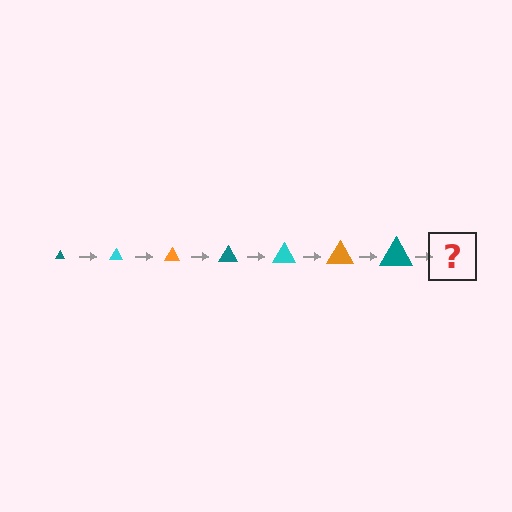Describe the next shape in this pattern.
It should be a cyan triangle, larger than the previous one.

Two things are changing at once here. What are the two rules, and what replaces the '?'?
The two rules are that the triangle grows larger each step and the color cycles through teal, cyan, and orange. The '?' should be a cyan triangle, larger than the previous one.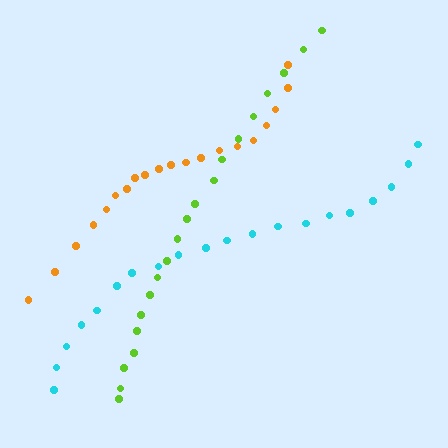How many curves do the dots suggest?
There are 3 distinct paths.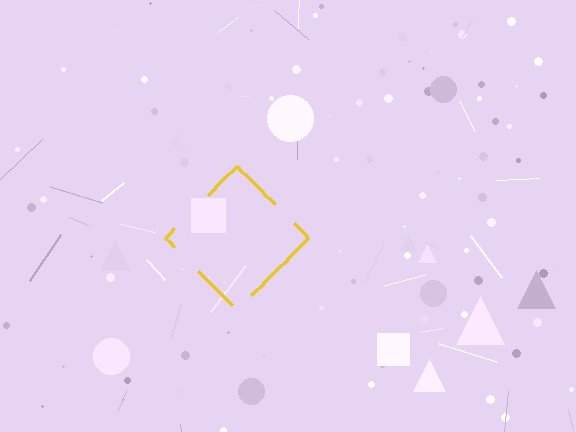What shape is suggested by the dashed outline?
The dashed outline suggests a diamond.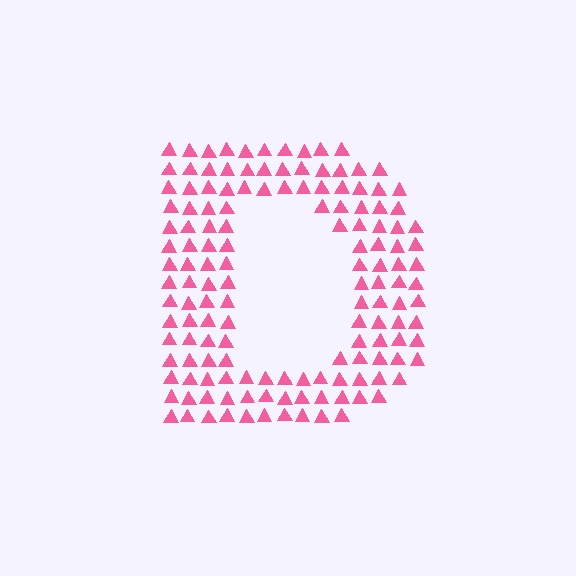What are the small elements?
The small elements are triangles.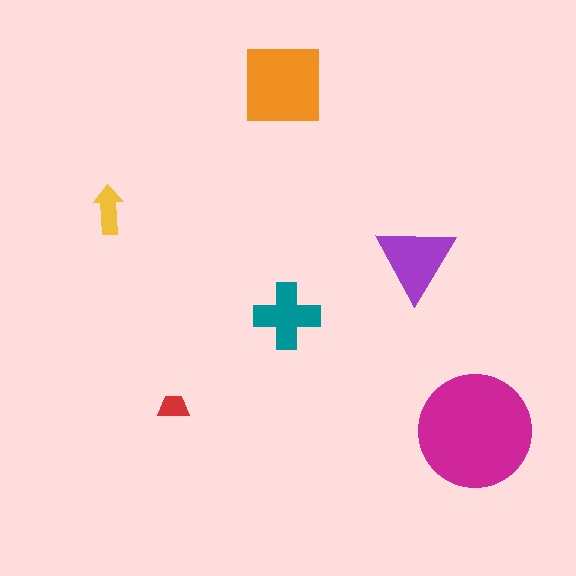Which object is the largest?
The magenta circle.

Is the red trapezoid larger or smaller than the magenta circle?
Smaller.